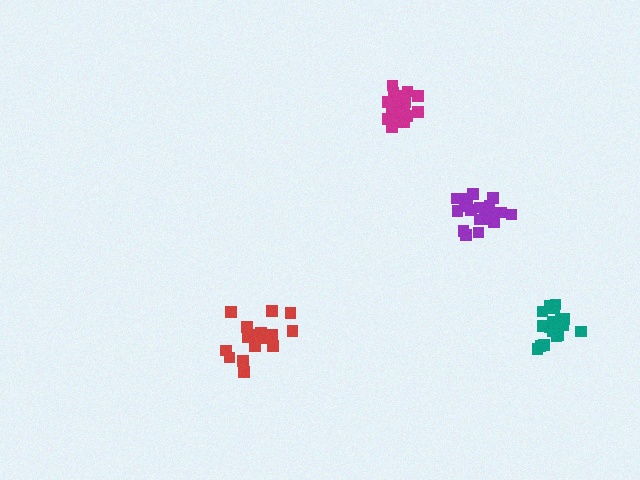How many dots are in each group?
Group 1: 21 dots, Group 2: 18 dots, Group 3: 16 dots, Group 4: 21 dots (76 total).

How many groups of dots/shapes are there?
There are 4 groups.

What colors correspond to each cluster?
The clusters are colored: magenta, teal, red, purple.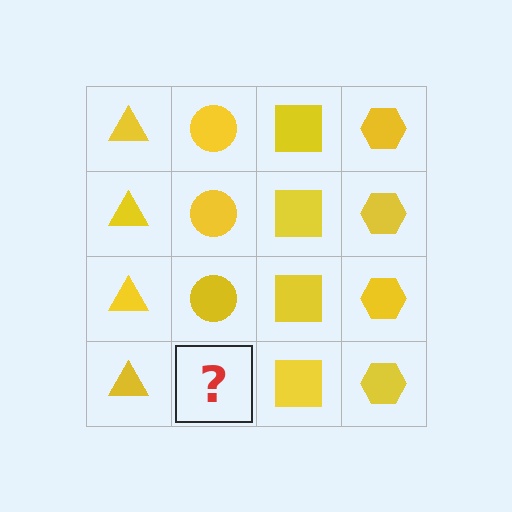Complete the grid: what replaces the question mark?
The question mark should be replaced with a yellow circle.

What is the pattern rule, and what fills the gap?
The rule is that each column has a consistent shape. The gap should be filled with a yellow circle.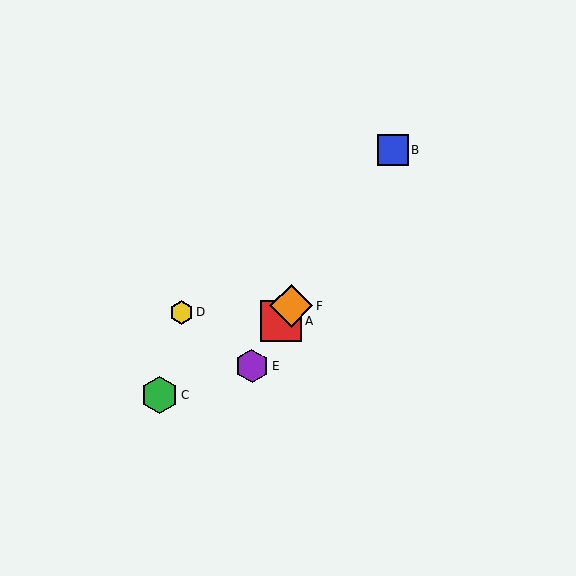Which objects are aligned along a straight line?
Objects A, B, E, F are aligned along a straight line.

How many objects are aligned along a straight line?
4 objects (A, B, E, F) are aligned along a straight line.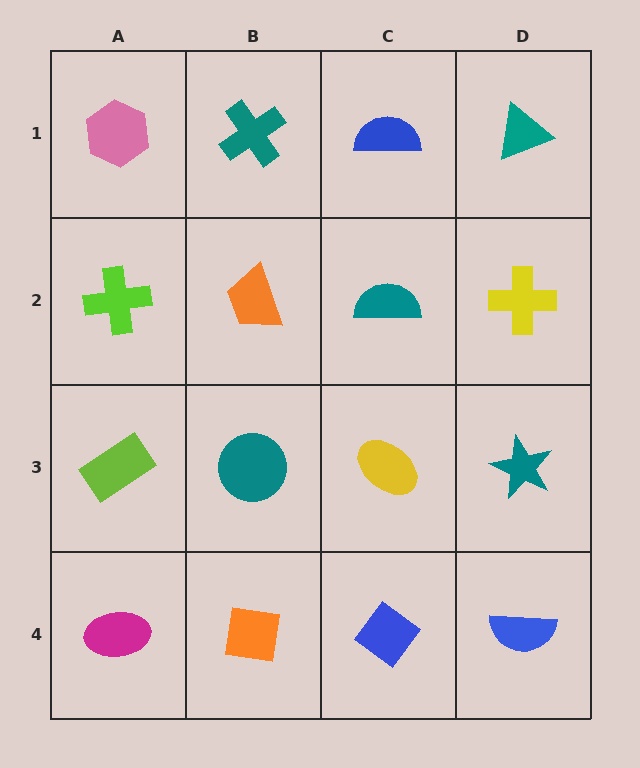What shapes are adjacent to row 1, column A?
A lime cross (row 2, column A), a teal cross (row 1, column B).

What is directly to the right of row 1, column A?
A teal cross.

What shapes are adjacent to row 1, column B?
An orange trapezoid (row 2, column B), a pink hexagon (row 1, column A), a blue semicircle (row 1, column C).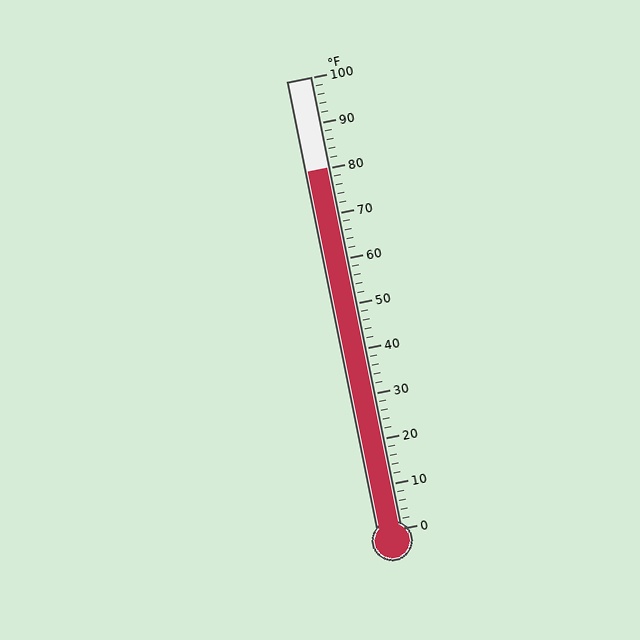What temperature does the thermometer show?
The thermometer shows approximately 80°F.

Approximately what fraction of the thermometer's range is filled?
The thermometer is filled to approximately 80% of its range.